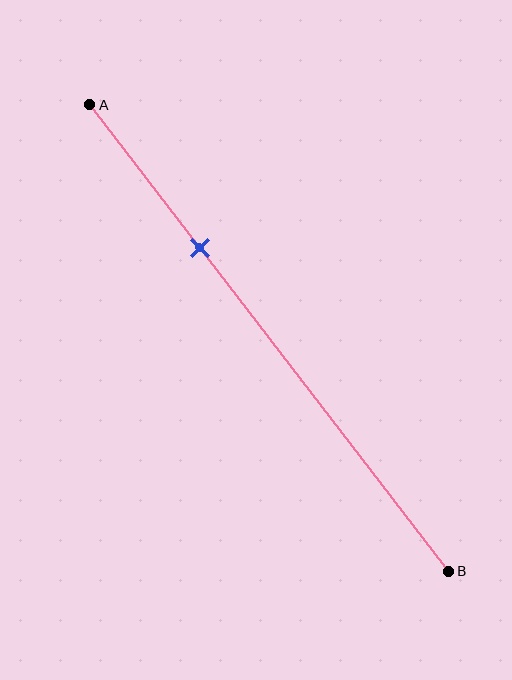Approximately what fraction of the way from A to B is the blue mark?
The blue mark is approximately 30% of the way from A to B.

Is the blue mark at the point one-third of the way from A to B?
Yes, the mark is approximately at the one-third point.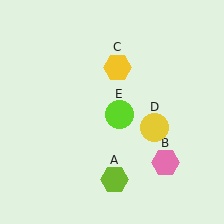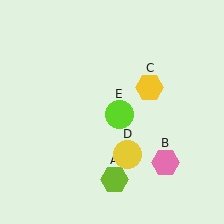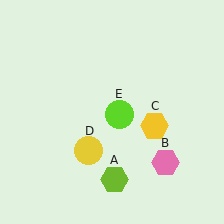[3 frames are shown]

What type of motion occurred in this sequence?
The yellow hexagon (object C), yellow circle (object D) rotated clockwise around the center of the scene.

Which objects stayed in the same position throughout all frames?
Lime hexagon (object A) and pink hexagon (object B) and lime circle (object E) remained stationary.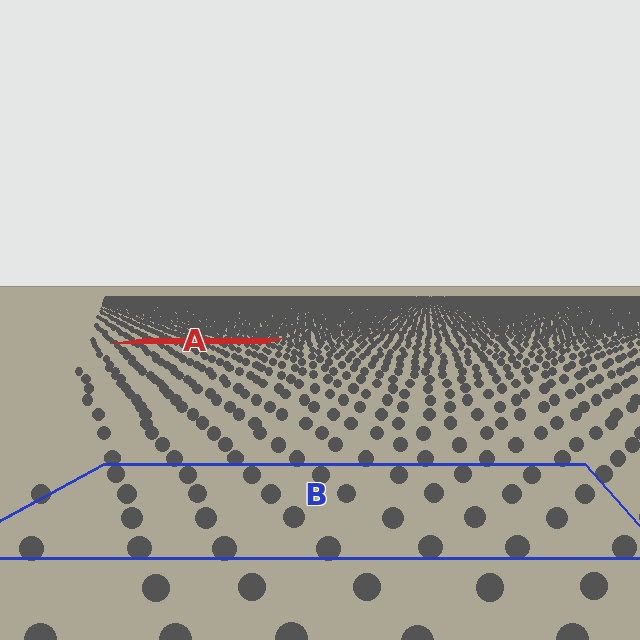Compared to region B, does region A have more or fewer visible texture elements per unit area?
Region A has more texture elements per unit area — they are packed more densely because it is farther away.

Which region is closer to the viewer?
Region B is closer. The texture elements there are larger and more spread out.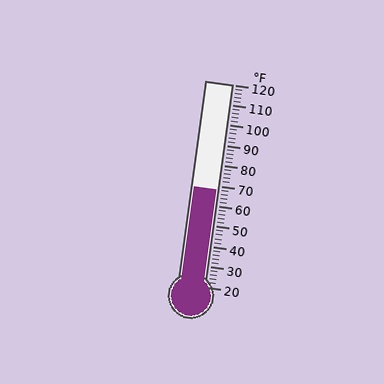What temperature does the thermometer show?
The thermometer shows approximately 68°F.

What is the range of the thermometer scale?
The thermometer scale ranges from 20°F to 120°F.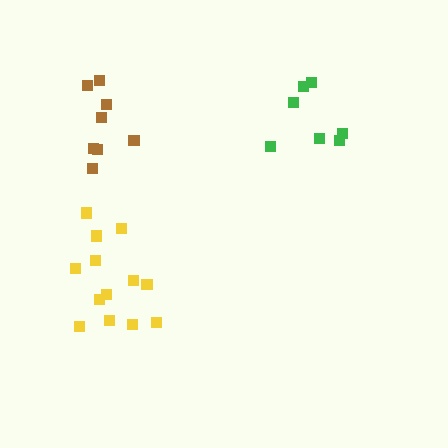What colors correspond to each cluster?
The clusters are colored: yellow, green, brown.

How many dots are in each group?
Group 1: 13 dots, Group 2: 7 dots, Group 3: 8 dots (28 total).